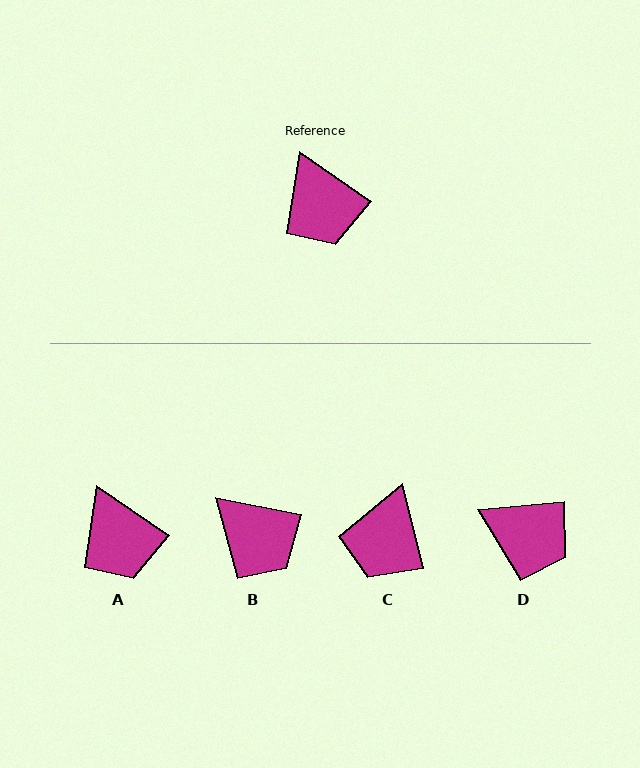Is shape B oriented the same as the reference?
No, it is off by about 24 degrees.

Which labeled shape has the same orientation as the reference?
A.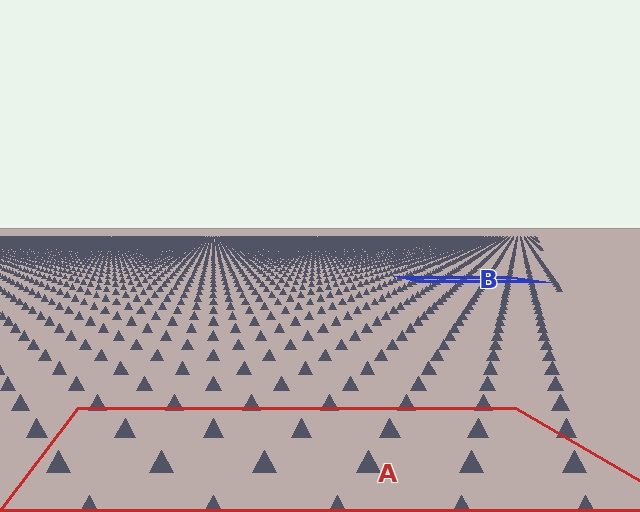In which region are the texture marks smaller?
The texture marks are smaller in region B, because it is farther away.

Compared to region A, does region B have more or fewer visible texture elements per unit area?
Region B has more texture elements per unit area — they are packed more densely because it is farther away.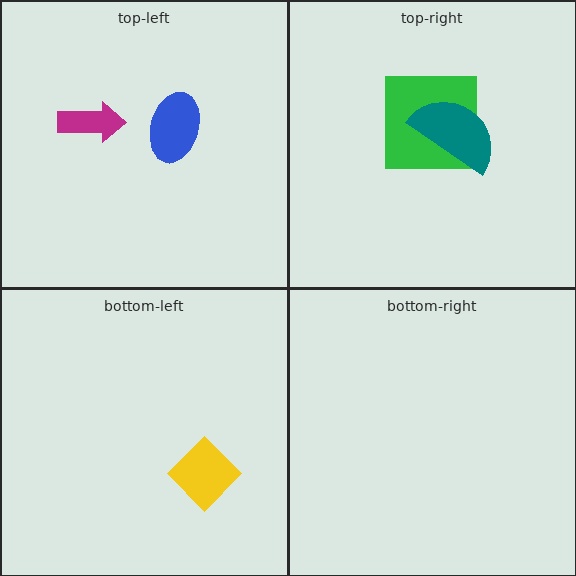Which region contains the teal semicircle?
The top-right region.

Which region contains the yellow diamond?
The bottom-left region.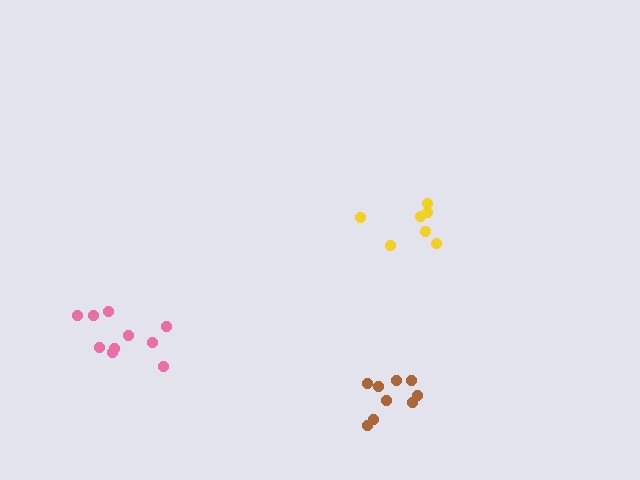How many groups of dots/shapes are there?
There are 3 groups.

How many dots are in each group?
Group 1: 9 dots, Group 2: 7 dots, Group 3: 10 dots (26 total).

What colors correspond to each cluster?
The clusters are colored: brown, yellow, pink.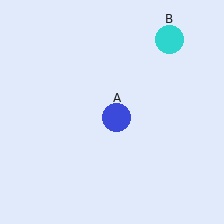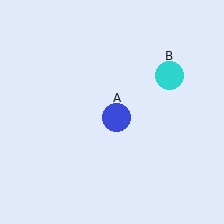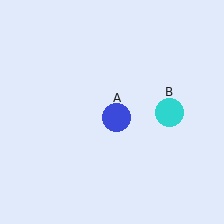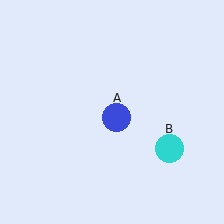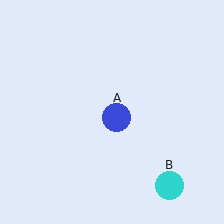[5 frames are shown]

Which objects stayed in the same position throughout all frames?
Blue circle (object A) remained stationary.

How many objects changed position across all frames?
1 object changed position: cyan circle (object B).